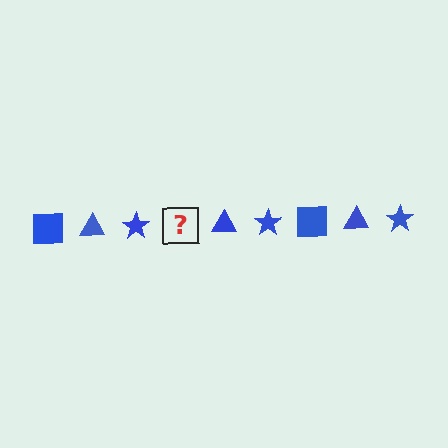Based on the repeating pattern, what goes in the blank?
The blank should be a blue square.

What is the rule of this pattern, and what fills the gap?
The rule is that the pattern cycles through square, triangle, star shapes in blue. The gap should be filled with a blue square.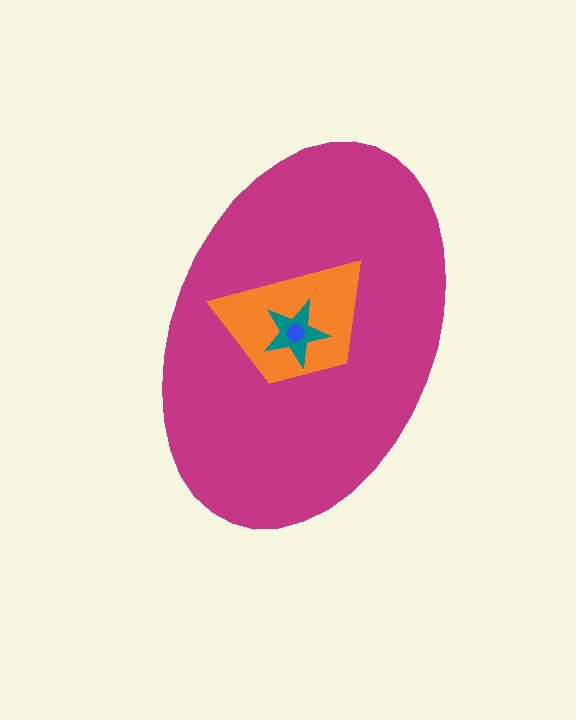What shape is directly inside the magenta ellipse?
The orange trapezoid.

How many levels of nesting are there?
4.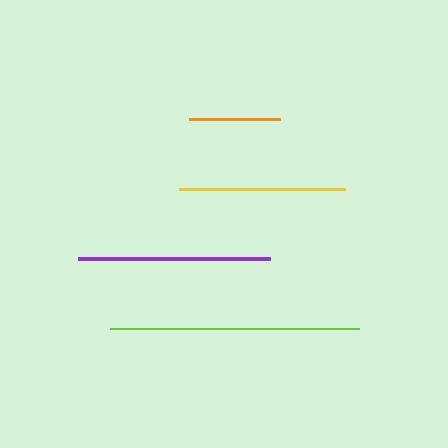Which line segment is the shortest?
The orange line is the shortest at approximately 91 pixels.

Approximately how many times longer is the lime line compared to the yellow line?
The lime line is approximately 1.5 times the length of the yellow line.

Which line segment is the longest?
The lime line is the longest at approximately 249 pixels.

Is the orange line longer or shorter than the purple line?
The purple line is longer than the orange line.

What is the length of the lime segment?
The lime segment is approximately 249 pixels long.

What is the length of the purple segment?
The purple segment is approximately 192 pixels long.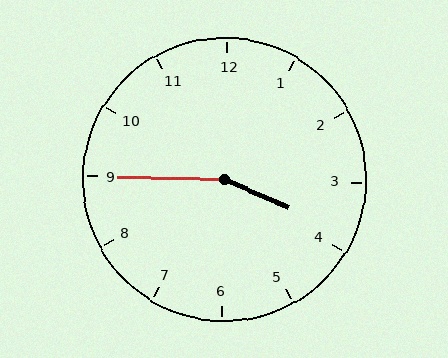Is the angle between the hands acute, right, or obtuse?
It is obtuse.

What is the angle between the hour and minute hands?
Approximately 158 degrees.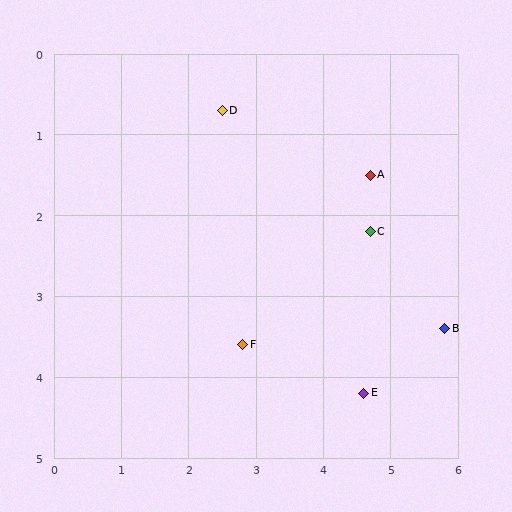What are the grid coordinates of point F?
Point F is at approximately (2.8, 3.6).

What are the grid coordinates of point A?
Point A is at approximately (4.7, 1.5).